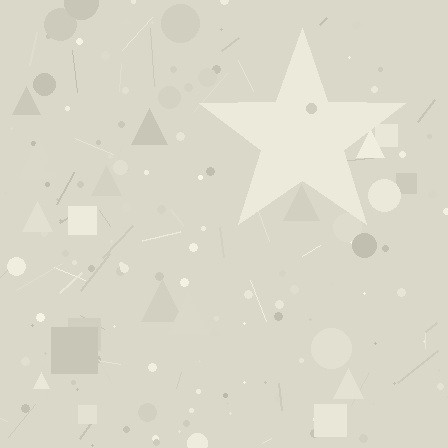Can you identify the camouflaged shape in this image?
The camouflaged shape is a star.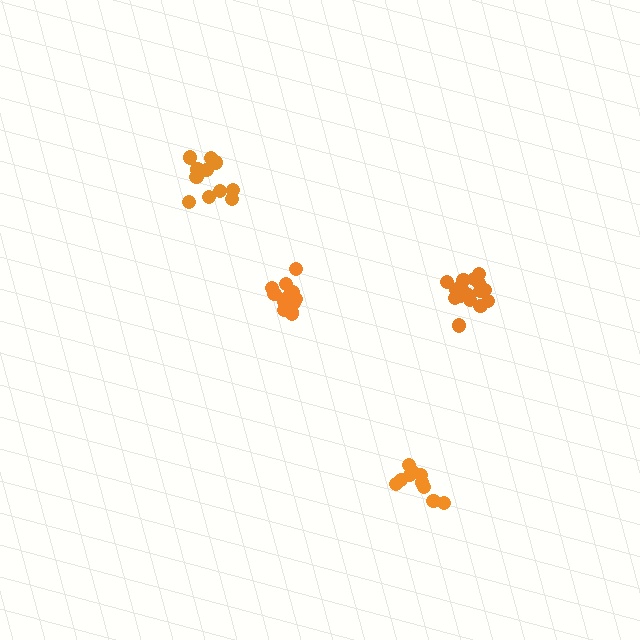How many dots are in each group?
Group 1: 11 dots, Group 2: 14 dots, Group 3: 16 dots, Group 4: 11 dots (52 total).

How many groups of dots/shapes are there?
There are 4 groups.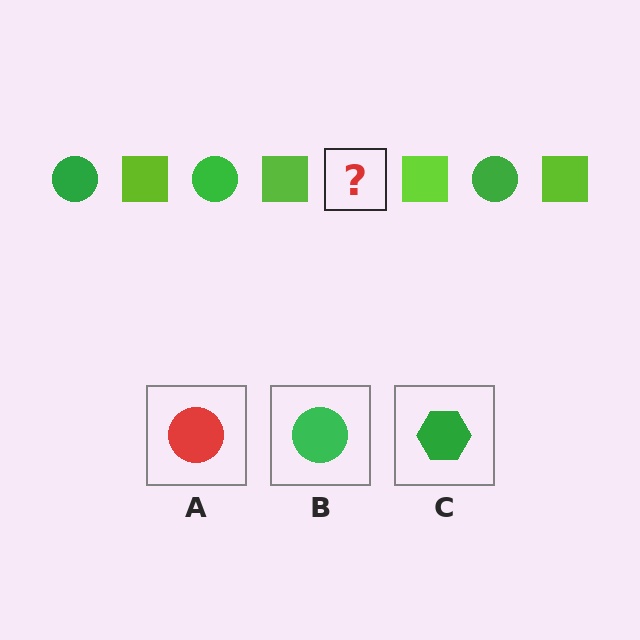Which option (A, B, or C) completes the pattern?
B.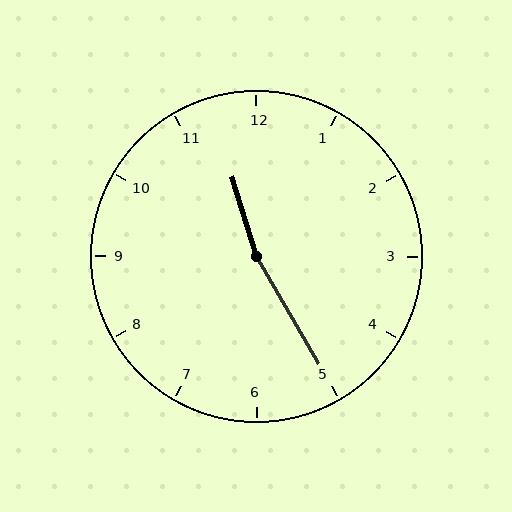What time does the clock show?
11:25.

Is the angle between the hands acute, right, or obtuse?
It is obtuse.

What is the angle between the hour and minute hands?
Approximately 168 degrees.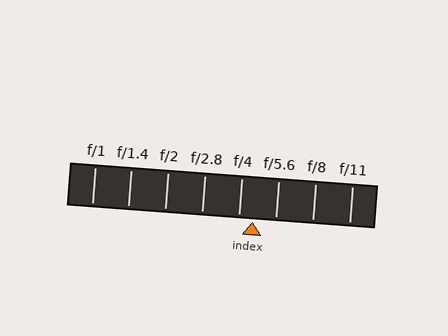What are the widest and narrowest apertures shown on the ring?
The widest aperture shown is f/1 and the narrowest is f/11.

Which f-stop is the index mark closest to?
The index mark is closest to f/4.